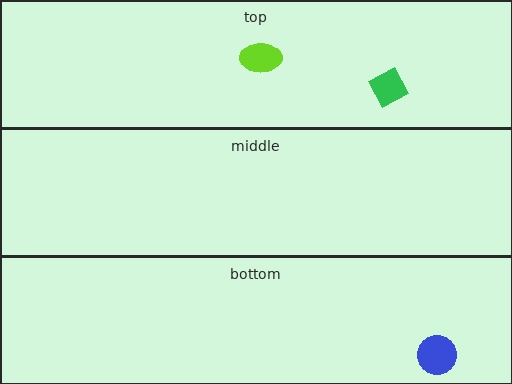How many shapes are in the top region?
2.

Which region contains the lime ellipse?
The top region.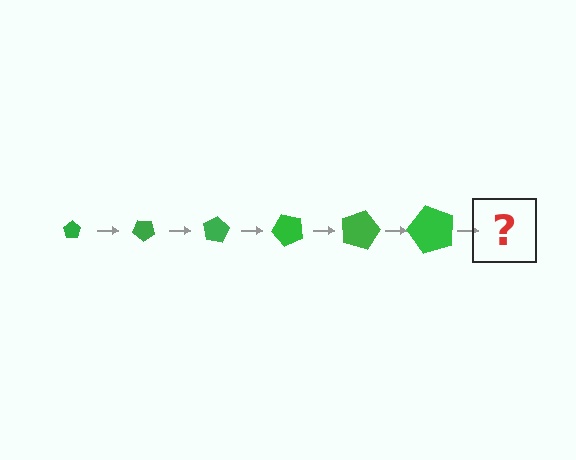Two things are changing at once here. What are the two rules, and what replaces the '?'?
The two rules are that the pentagon grows larger each step and it rotates 40 degrees each step. The '?' should be a pentagon, larger than the previous one and rotated 240 degrees from the start.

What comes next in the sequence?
The next element should be a pentagon, larger than the previous one and rotated 240 degrees from the start.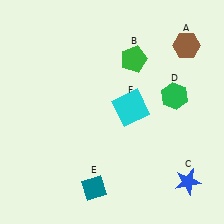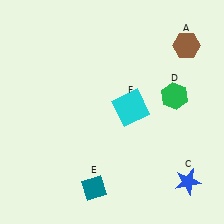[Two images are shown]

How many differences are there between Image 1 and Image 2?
There is 1 difference between the two images.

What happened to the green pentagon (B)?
The green pentagon (B) was removed in Image 2. It was in the top-right area of Image 1.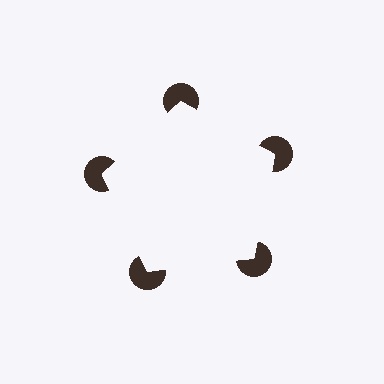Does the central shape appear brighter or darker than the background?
It typically appears slightly brighter than the background, even though no actual brightness change is drawn.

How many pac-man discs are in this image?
There are 5 — one at each vertex of the illusory pentagon.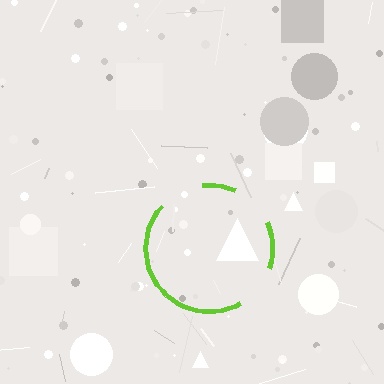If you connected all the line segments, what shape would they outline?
They would outline a circle.